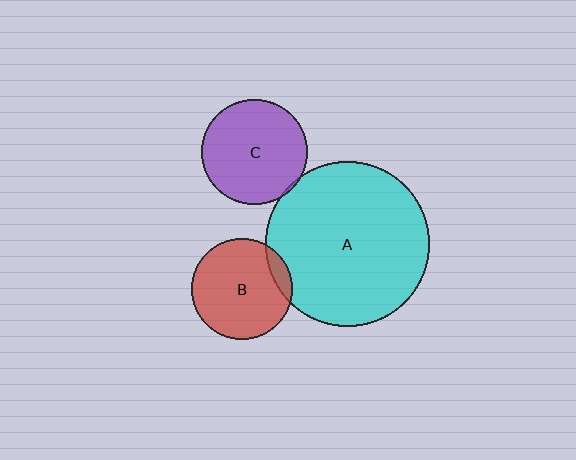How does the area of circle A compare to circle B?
Approximately 2.7 times.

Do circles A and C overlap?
Yes.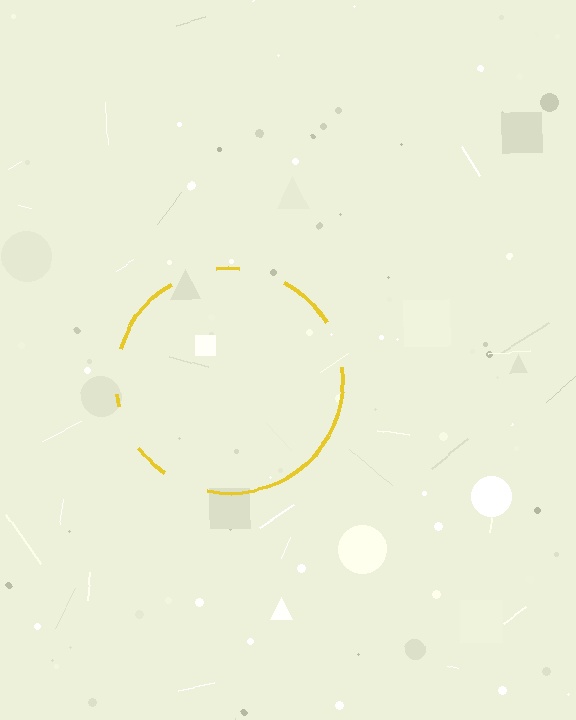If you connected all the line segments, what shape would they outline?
They would outline a circle.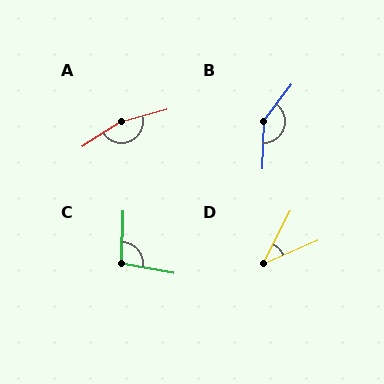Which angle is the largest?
A, at approximately 163 degrees.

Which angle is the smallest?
D, at approximately 39 degrees.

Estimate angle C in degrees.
Approximately 98 degrees.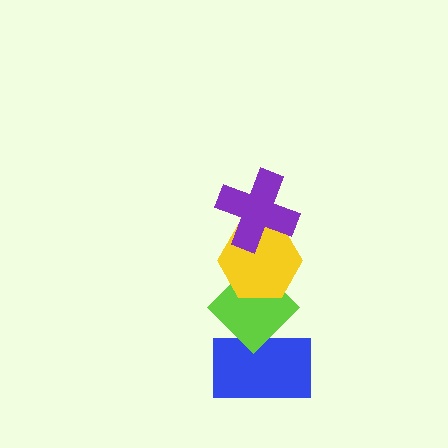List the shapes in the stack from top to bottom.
From top to bottom: the purple cross, the yellow hexagon, the lime diamond, the blue rectangle.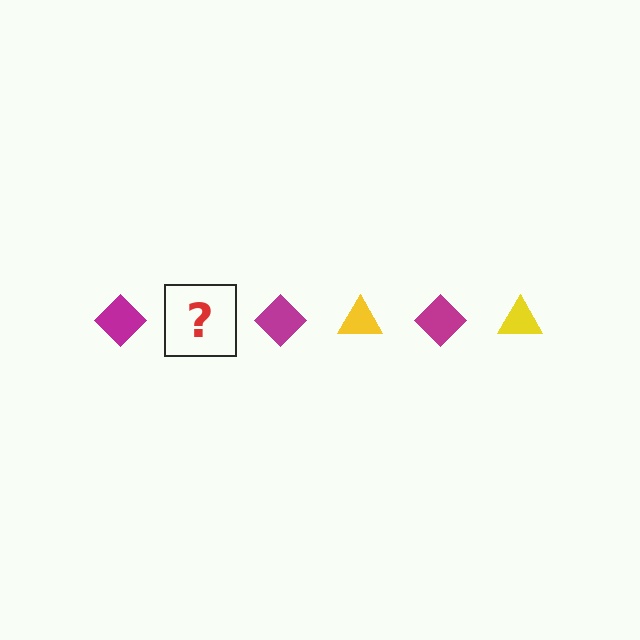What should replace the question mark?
The question mark should be replaced with a yellow triangle.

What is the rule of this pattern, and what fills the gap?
The rule is that the pattern alternates between magenta diamond and yellow triangle. The gap should be filled with a yellow triangle.